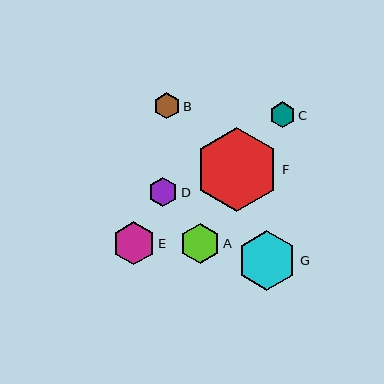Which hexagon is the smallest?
Hexagon C is the smallest with a size of approximately 26 pixels.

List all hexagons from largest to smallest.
From largest to smallest: F, G, E, A, D, B, C.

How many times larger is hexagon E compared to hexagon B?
Hexagon E is approximately 1.7 times the size of hexagon B.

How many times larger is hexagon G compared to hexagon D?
Hexagon G is approximately 2.0 times the size of hexagon D.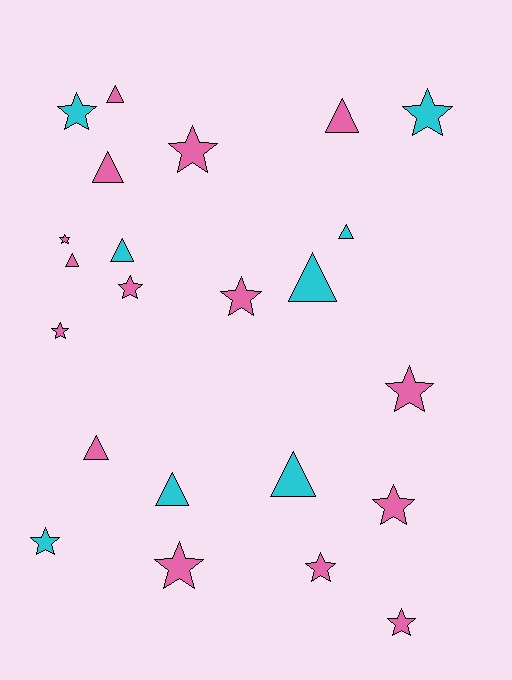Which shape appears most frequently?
Star, with 13 objects.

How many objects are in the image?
There are 23 objects.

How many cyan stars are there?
There are 3 cyan stars.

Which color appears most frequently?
Pink, with 15 objects.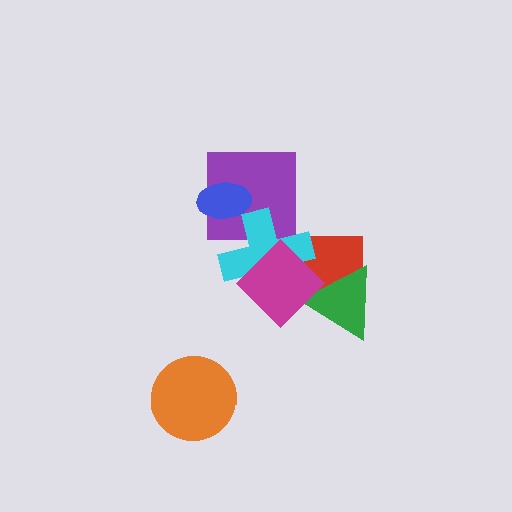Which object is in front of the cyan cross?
The magenta diamond is in front of the cyan cross.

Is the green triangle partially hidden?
Yes, it is partially covered by another shape.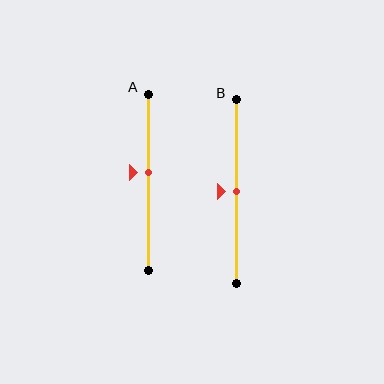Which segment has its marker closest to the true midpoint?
Segment B has its marker closest to the true midpoint.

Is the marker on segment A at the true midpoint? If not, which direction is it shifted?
No, the marker on segment A is shifted upward by about 6% of the segment length.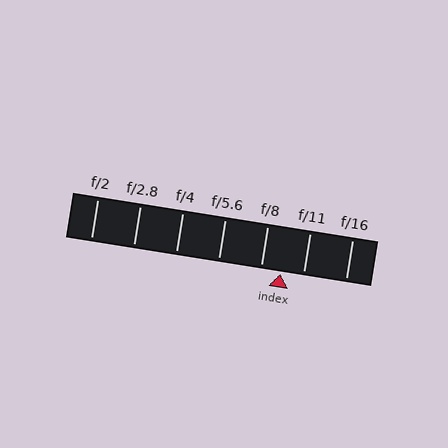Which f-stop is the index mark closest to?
The index mark is closest to f/8.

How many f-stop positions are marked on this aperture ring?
There are 7 f-stop positions marked.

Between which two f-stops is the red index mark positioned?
The index mark is between f/8 and f/11.